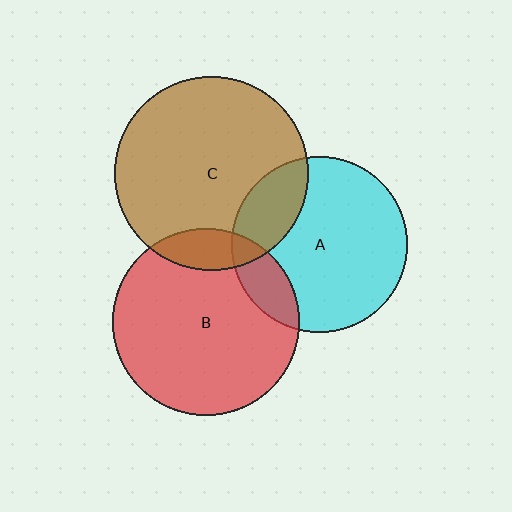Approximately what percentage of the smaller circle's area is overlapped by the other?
Approximately 15%.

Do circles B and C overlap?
Yes.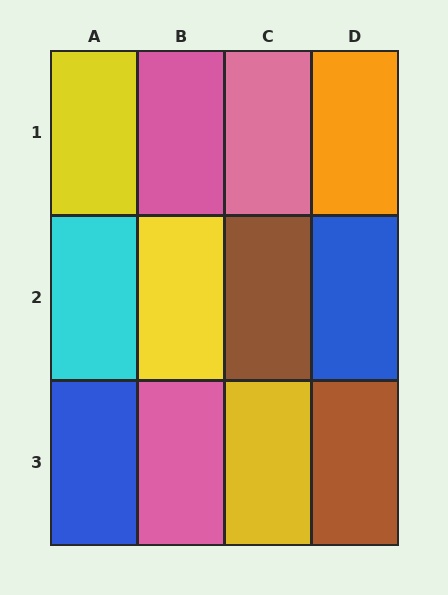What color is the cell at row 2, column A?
Cyan.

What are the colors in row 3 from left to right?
Blue, pink, yellow, brown.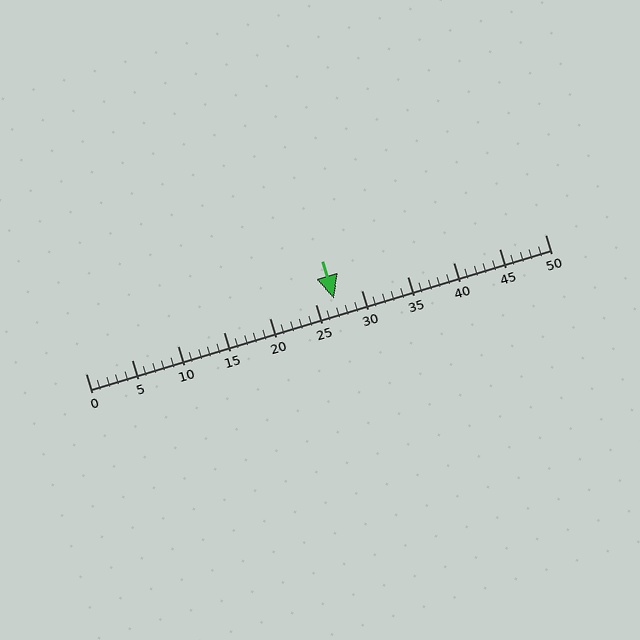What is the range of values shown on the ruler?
The ruler shows values from 0 to 50.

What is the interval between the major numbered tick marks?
The major tick marks are spaced 5 units apart.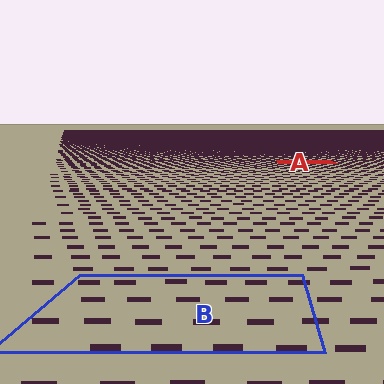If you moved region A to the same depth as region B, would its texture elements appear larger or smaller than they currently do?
They would appear larger. At a closer depth, the same texture elements are projected at a bigger on-screen size.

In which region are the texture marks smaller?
The texture marks are smaller in region A, because it is farther away.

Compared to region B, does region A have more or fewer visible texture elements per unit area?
Region A has more texture elements per unit area — they are packed more densely because it is farther away.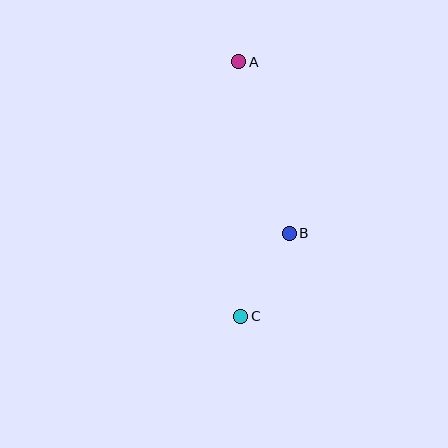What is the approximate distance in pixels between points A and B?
The distance between A and B is approximately 179 pixels.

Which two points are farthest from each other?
Points A and C are farthest from each other.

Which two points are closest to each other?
Points B and C are closest to each other.